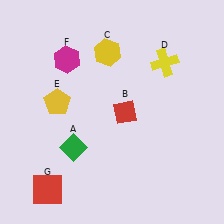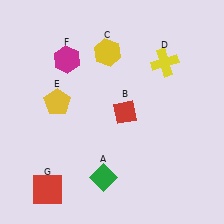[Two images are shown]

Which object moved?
The green diamond (A) moved right.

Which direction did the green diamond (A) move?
The green diamond (A) moved right.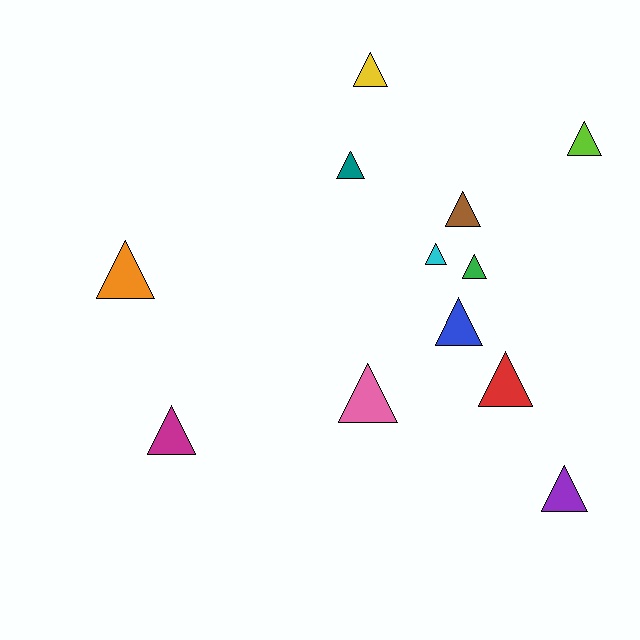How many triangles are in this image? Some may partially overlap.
There are 12 triangles.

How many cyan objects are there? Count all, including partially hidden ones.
There is 1 cyan object.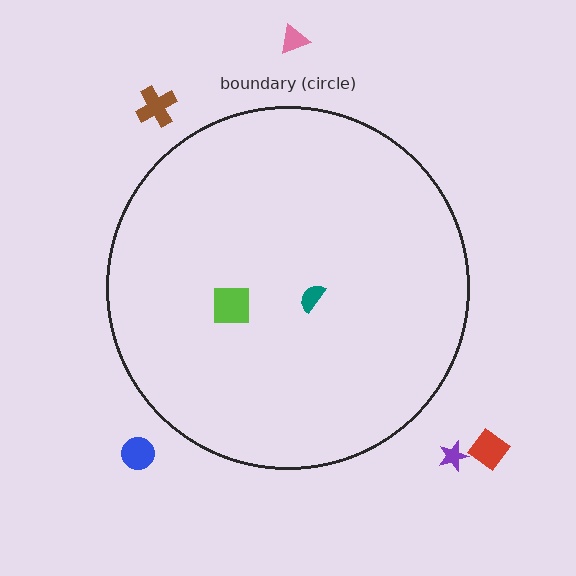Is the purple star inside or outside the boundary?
Outside.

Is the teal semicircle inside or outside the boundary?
Inside.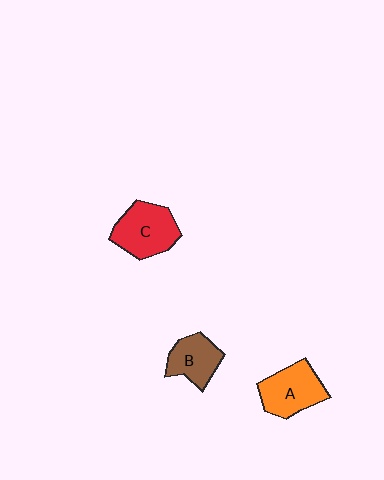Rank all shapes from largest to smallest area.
From largest to smallest: C (red), A (orange), B (brown).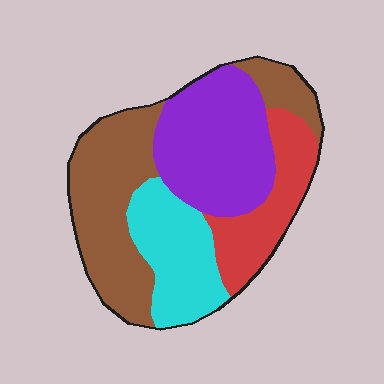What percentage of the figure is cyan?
Cyan covers 20% of the figure.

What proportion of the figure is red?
Red takes up about one sixth (1/6) of the figure.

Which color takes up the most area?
Brown, at roughly 35%.